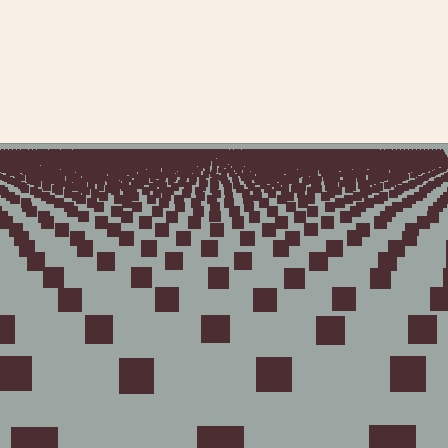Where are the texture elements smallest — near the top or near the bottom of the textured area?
Near the top.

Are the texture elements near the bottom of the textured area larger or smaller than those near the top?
Larger. Near the bottom, elements are closer to the viewer and appear at a bigger on-screen size.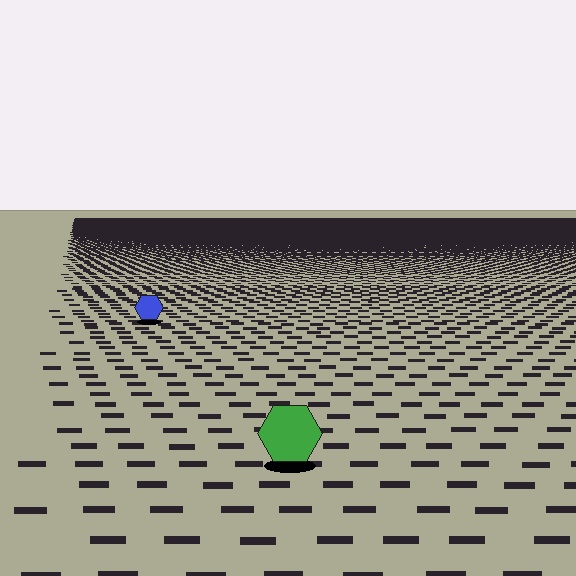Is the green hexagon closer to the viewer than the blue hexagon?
Yes. The green hexagon is closer — you can tell from the texture gradient: the ground texture is coarser near it.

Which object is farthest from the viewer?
The blue hexagon is farthest from the viewer. It appears smaller and the ground texture around it is denser.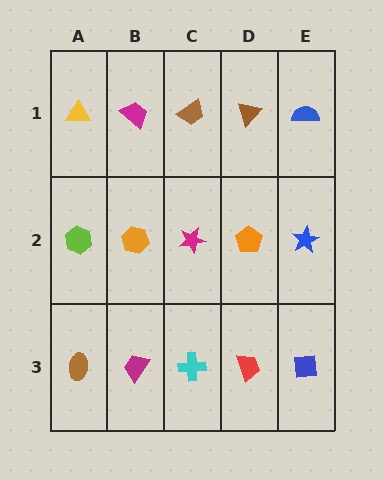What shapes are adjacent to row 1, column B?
An orange hexagon (row 2, column B), a yellow triangle (row 1, column A), a brown trapezoid (row 1, column C).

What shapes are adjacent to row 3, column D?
An orange pentagon (row 2, column D), a cyan cross (row 3, column C), a blue square (row 3, column E).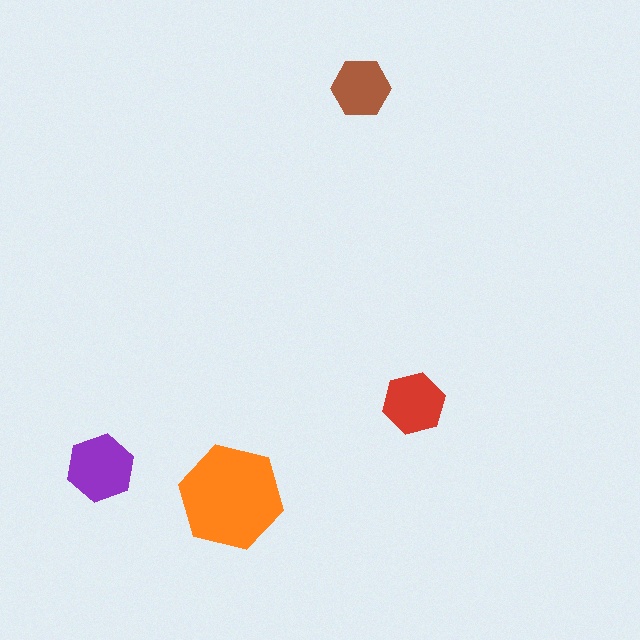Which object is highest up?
The brown hexagon is topmost.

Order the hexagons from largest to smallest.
the orange one, the purple one, the red one, the brown one.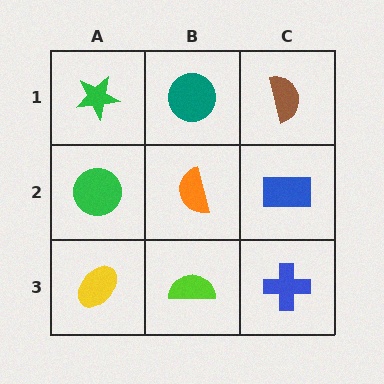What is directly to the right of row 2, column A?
An orange semicircle.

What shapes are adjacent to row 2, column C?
A brown semicircle (row 1, column C), a blue cross (row 3, column C), an orange semicircle (row 2, column B).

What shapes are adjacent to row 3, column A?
A green circle (row 2, column A), a lime semicircle (row 3, column B).